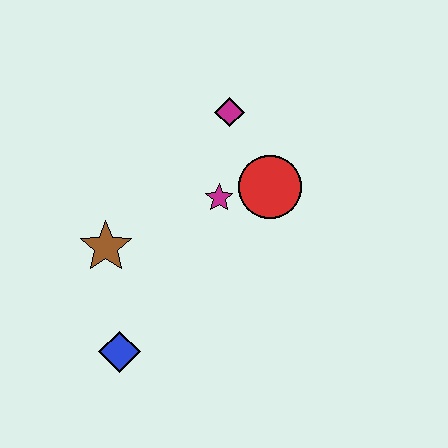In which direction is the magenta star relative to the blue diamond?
The magenta star is above the blue diamond.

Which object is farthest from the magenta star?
The blue diamond is farthest from the magenta star.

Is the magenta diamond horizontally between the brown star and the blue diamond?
No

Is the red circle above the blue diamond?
Yes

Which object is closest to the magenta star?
The red circle is closest to the magenta star.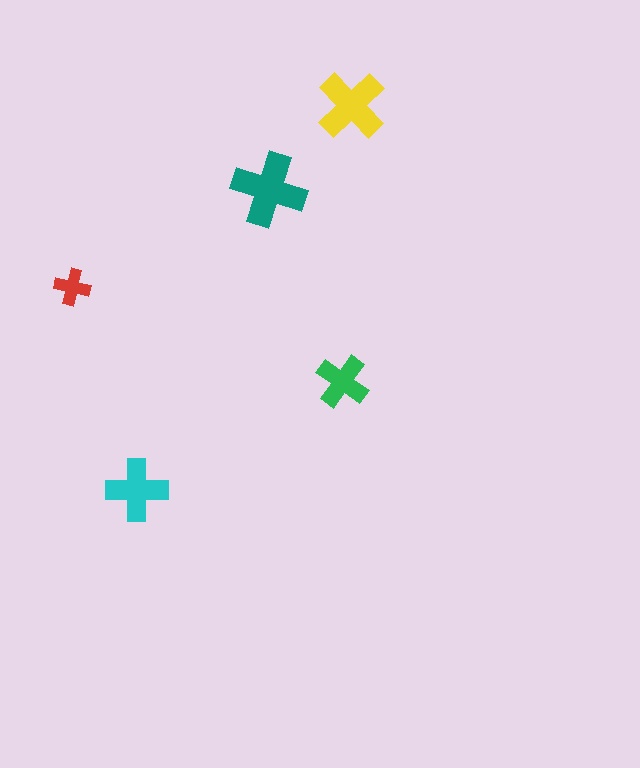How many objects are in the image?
There are 5 objects in the image.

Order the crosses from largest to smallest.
the teal one, the yellow one, the cyan one, the green one, the red one.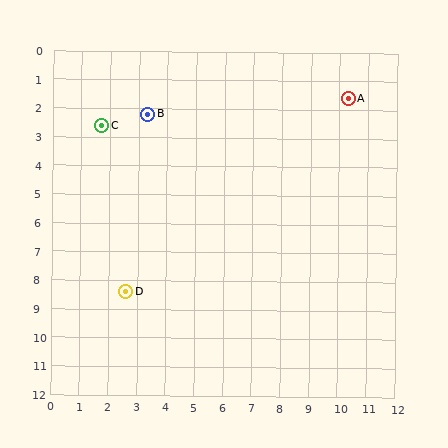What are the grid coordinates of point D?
Point D is at approximately (2.6, 8.4).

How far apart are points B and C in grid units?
Points B and C are about 1.6 grid units apart.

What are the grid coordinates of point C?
Point C is at approximately (1.7, 2.6).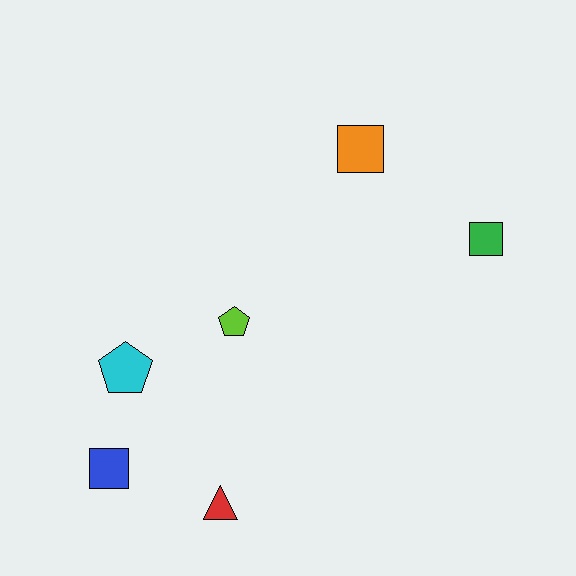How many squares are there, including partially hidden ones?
There are 3 squares.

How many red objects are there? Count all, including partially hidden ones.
There is 1 red object.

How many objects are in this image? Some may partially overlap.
There are 6 objects.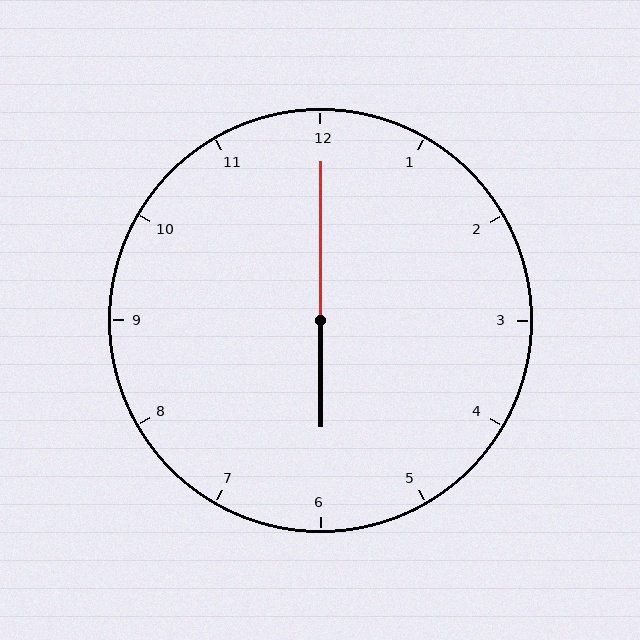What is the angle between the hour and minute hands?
Approximately 180 degrees.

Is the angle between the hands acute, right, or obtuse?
It is obtuse.